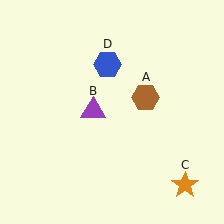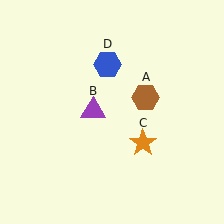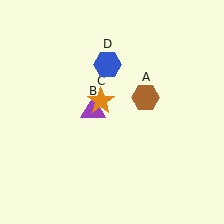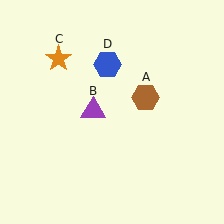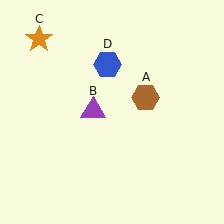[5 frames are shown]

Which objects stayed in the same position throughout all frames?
Brown hexagon (object A) and purple triangle (object B) and blue hexagon (object D) remained stationary.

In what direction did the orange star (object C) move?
The orange star (object C) moved up and to the left.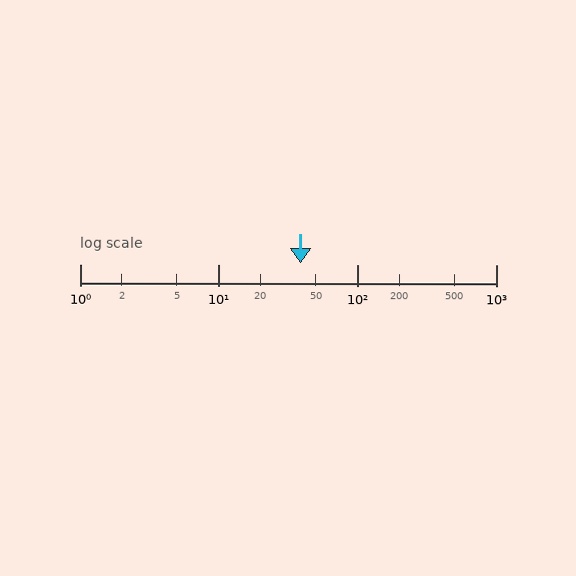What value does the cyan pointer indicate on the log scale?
The pointer indicates approximately 39.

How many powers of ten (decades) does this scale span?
The scale spans 3 decades, from 1 to 1000.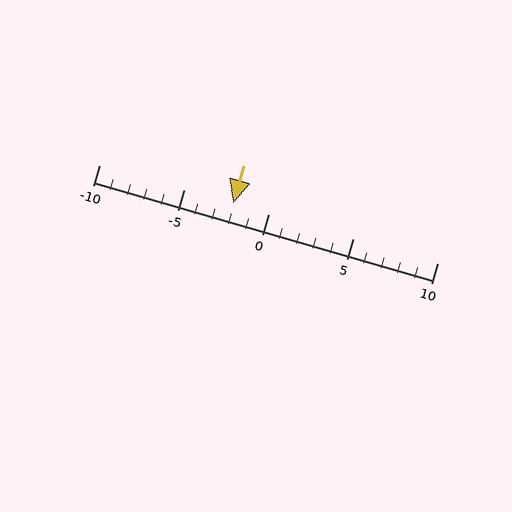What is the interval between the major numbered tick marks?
The major tick marks are spaced 5 units apart.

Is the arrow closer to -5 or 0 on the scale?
The arrow is closer to 0.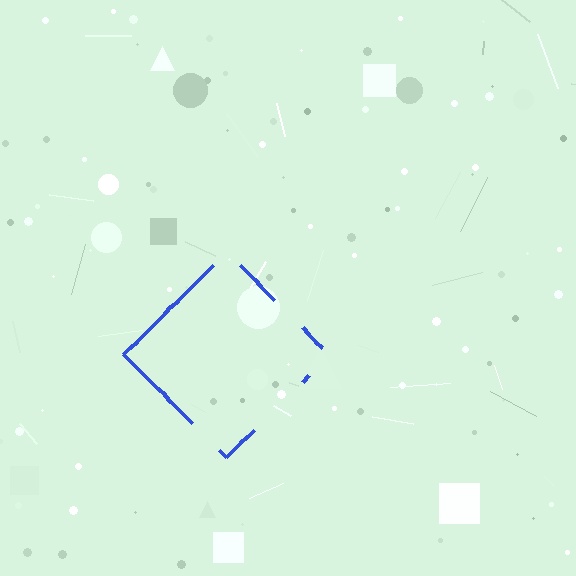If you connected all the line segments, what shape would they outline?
They would outline a diamond.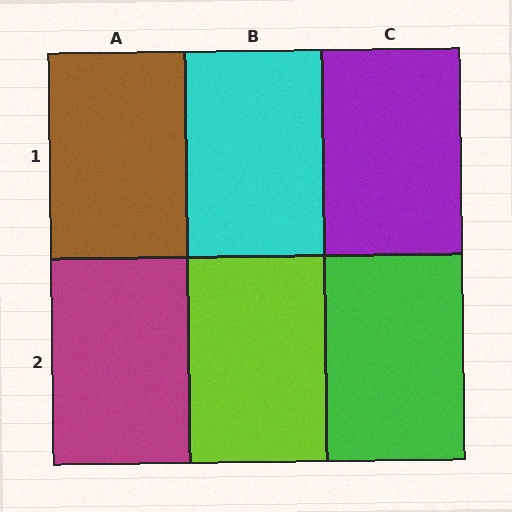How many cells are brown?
1 cell is brown.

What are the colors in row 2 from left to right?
Magenta, lime, green.